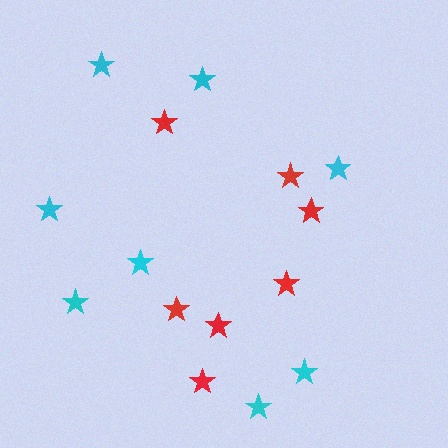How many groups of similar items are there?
There are 2 groups: one group of cyan stars (8) and one group of red stars (7).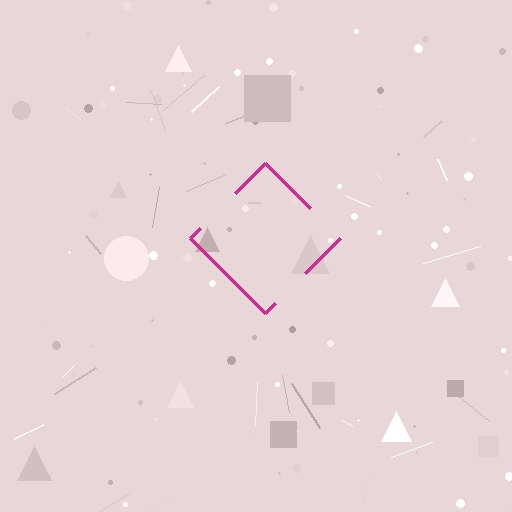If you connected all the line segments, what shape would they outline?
They would outline a diamond.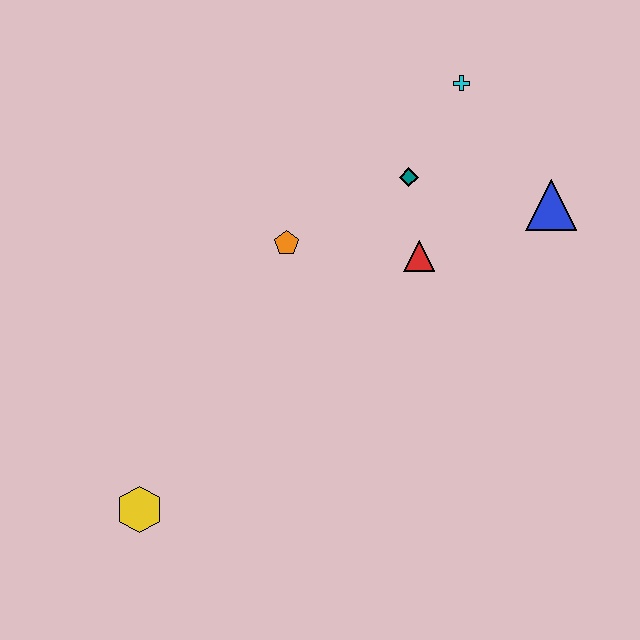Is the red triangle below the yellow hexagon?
No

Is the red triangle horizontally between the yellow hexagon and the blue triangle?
Yes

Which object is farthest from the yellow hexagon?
The cyan cross is farthest from the yellow hexagon.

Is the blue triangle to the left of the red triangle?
No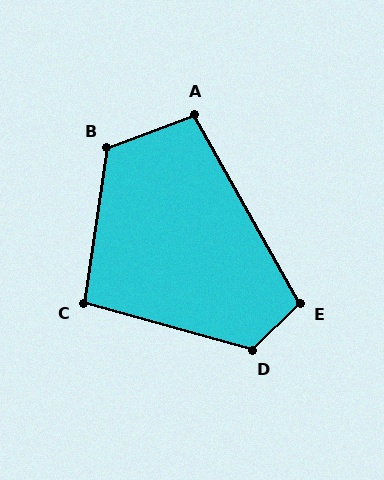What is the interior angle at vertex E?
Approximately 105 degrees (obtuse).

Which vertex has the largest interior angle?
D, at approximately 120 degrees.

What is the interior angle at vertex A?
Approximately 98 degrees (obtuse).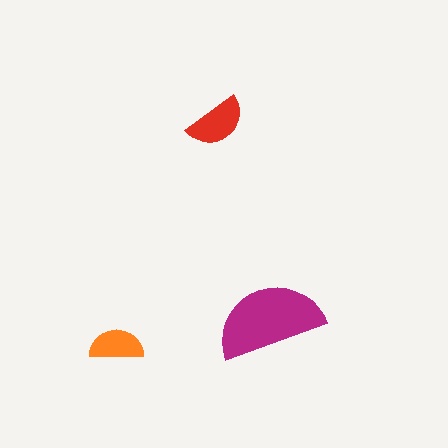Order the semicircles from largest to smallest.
the magenta one, the red one, the orange one.